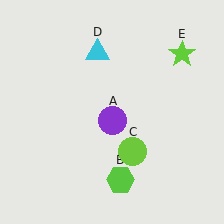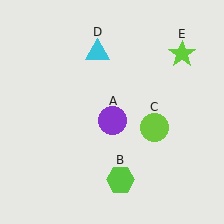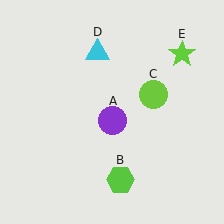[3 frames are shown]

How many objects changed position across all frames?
1 object changed position: lime circle (object C).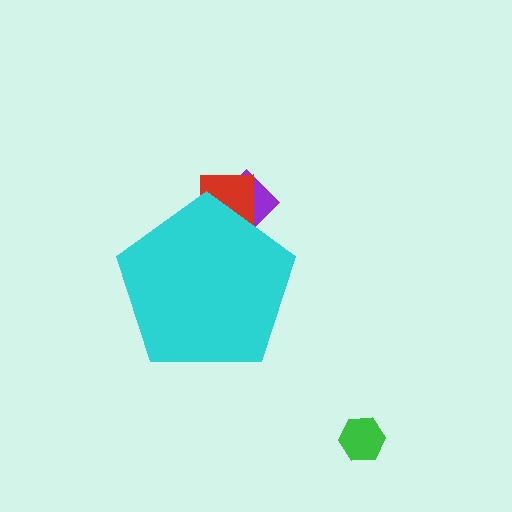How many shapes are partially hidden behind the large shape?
2 shapes are partially hidden.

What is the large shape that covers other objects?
A cyan pentagon.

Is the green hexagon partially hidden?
No, the green hexagon is fully visible.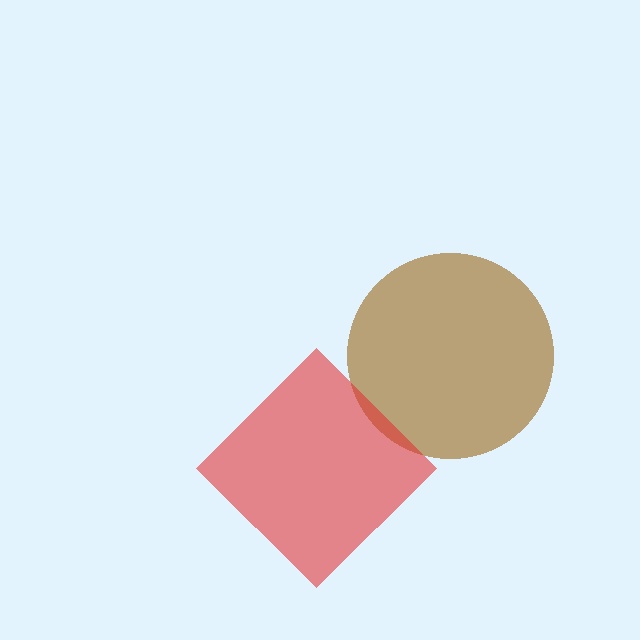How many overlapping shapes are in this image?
There are 2 overlapping shapes in the image.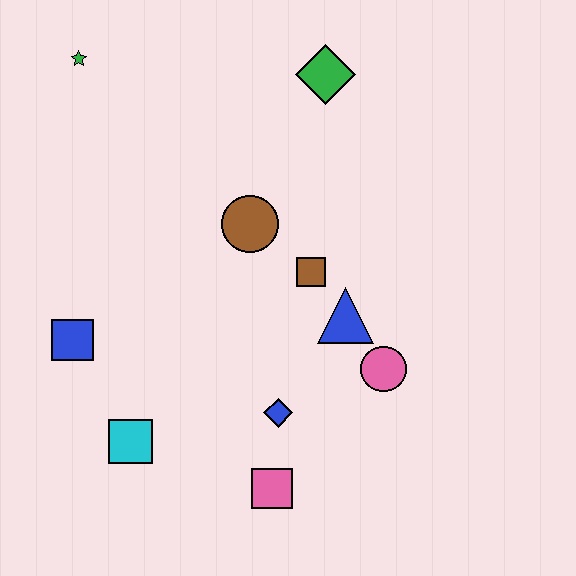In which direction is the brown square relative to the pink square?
The brown square is above the pink square.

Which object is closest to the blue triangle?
The brown square is closest to the blue triangle.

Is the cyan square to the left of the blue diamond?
Yes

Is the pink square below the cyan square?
Yes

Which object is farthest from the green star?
The pink square is farthest from the green star.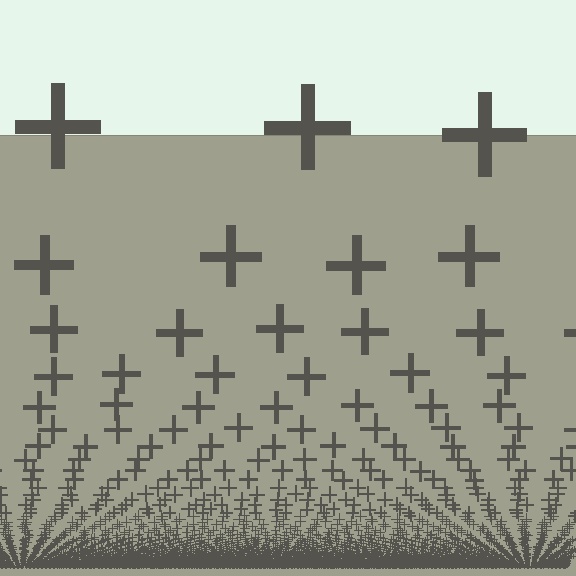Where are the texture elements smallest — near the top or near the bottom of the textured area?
Near the bottom.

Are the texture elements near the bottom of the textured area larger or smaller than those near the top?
Smaller. The gradient is inverted — elements near the bottom are smaller and denser.